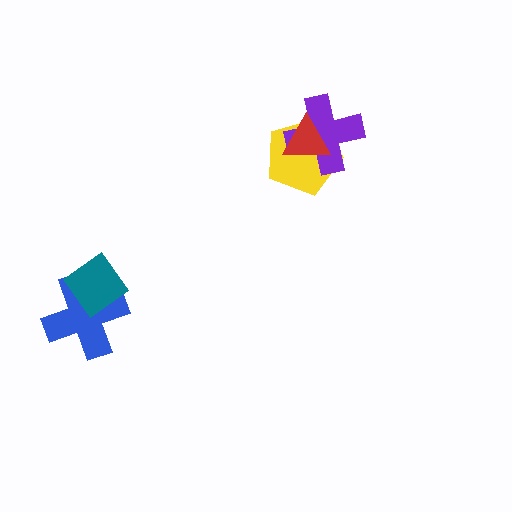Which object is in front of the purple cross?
The red triangle is in front of the purple cross.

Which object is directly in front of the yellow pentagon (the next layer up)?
The purple cross is directly in front of the yellow pentagon.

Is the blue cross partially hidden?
Yes, it is partially covered by another shape.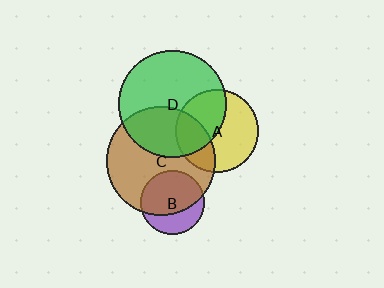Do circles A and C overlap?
Yes.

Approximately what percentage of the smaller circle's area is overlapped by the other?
Approximately 30%.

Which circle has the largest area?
Circle C (brown).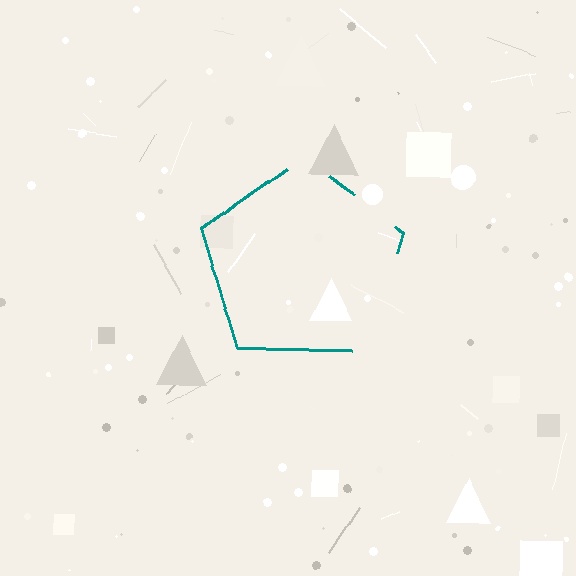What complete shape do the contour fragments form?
The contour fragments form a pentagon.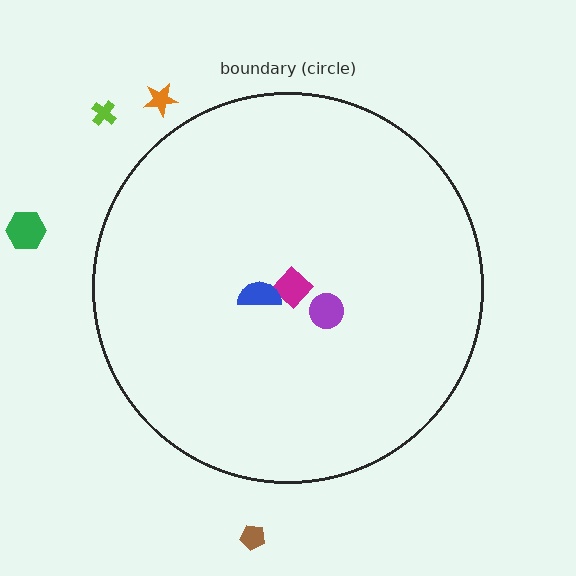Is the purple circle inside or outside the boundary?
Inside.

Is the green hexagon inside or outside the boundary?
Outside.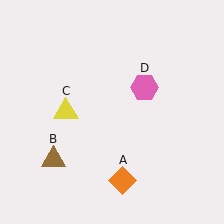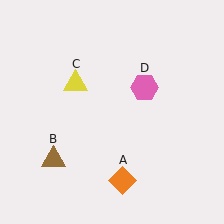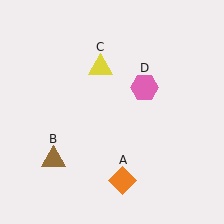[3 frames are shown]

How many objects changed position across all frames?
1 object changed position: yellow triangle (object C).